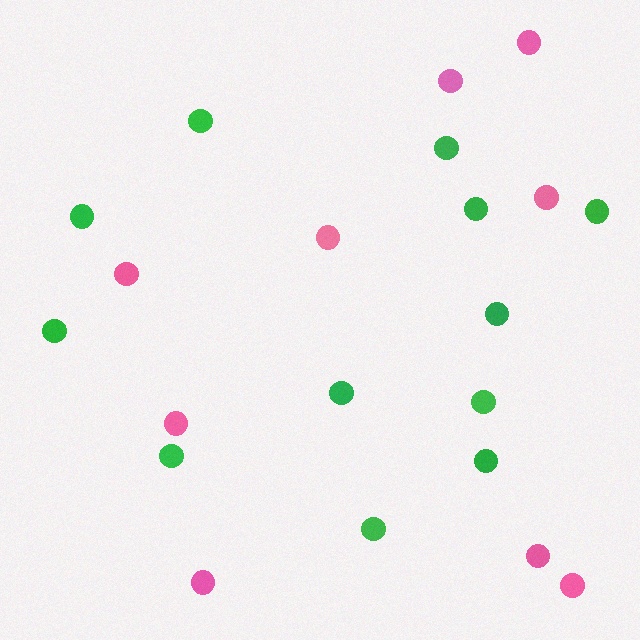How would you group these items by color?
There are 2 groups: one group of pink circles (9) and one group of green circles (12).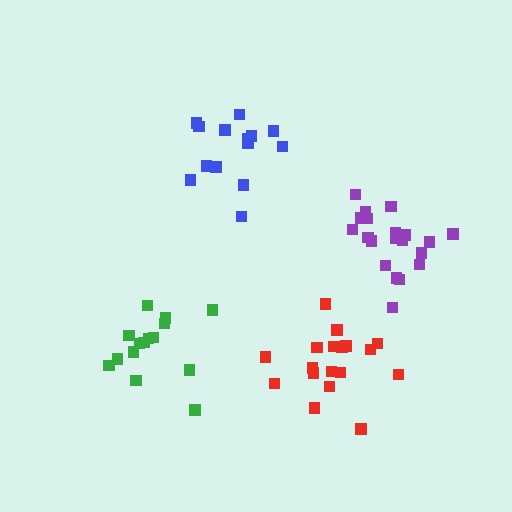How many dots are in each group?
Group 1: 18 dots, Group 2: 14 dots, Group 3: 20 dots, Group 4: 15 dots (67 total).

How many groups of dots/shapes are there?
There are 4 groups.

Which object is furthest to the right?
The purple cluster is rightmost.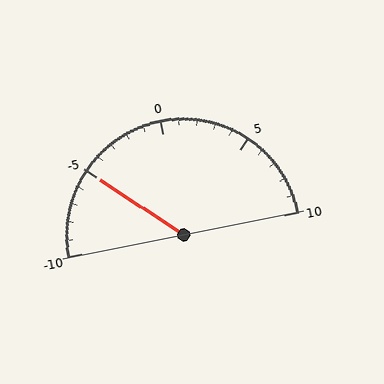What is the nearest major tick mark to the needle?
The nearest major tick mark is -5.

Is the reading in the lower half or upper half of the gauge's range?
The reading is in the lower half of the range (-10 to 10).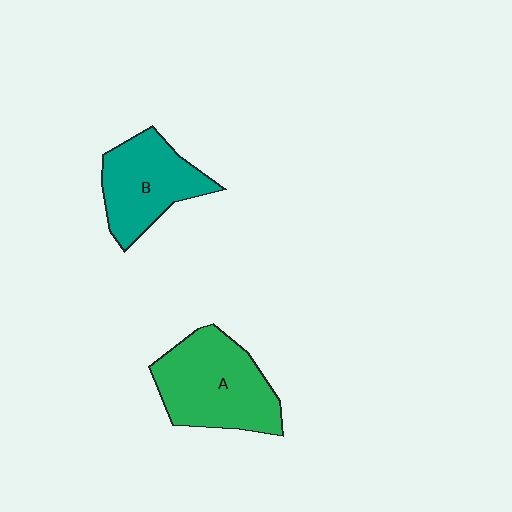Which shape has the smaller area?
Shape B (teal).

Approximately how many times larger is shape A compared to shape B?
Approximately 1.3 times.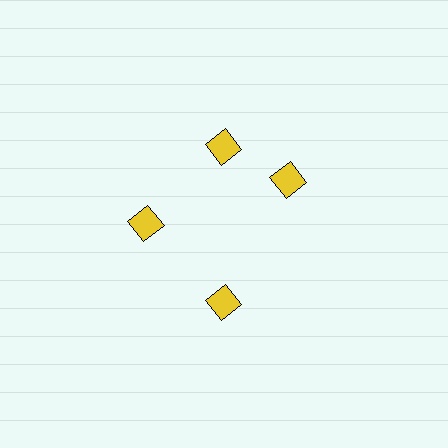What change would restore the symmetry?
The symmetry would be restored by rotating it back into even spacing with its neighbors so that all 4 diamonds sit at equal angles and equal distance from the center.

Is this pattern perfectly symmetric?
No. The 4 yellow diamonds are arranged in a ring, but one element near the 3 o'clock position is rotated out of alignment along the ring, breaking the 4-fold rotational symmetry.